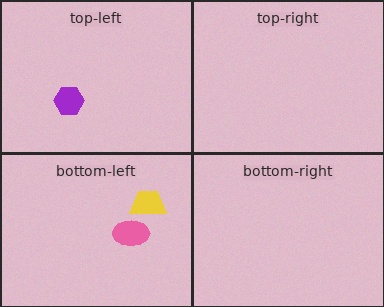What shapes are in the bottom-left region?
The pink ellipse, the yellow trapezoid.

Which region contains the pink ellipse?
The bottom-left region.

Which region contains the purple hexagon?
The top-left region.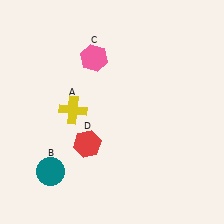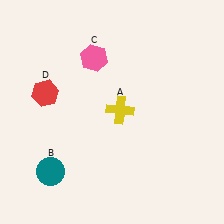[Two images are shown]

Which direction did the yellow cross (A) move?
The yellow cross (A) moved right.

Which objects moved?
The objects that moved are: the yellow cross (A), the red hexagon (D).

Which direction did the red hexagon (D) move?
The red hexagon (D) moved up.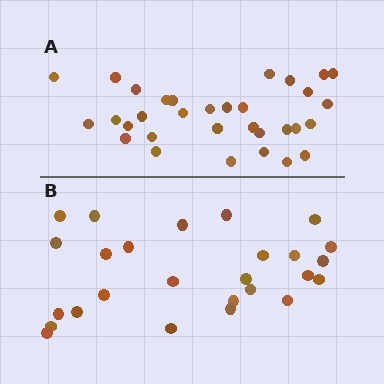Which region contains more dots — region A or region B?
Region A (the top region) has more dots.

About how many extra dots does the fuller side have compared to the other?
Region A has about 6 more dots than region B.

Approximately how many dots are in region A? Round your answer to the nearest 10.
About 30 dots. (The exact count is 32, which rounds to 30.)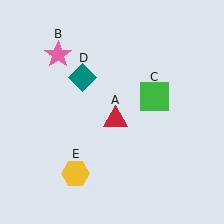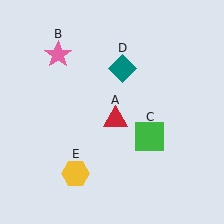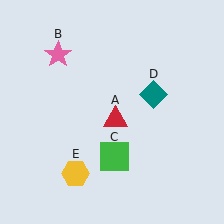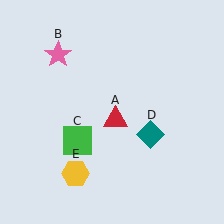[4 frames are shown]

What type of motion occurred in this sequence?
The green square (object C), teal diamond (object D) rotated clockwise around the center of the scene.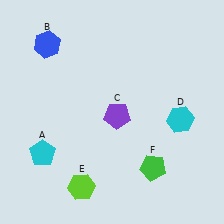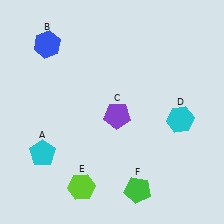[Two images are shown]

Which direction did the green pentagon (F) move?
The green pentagon (F) moved down.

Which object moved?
The green pentagon (F) moved down.